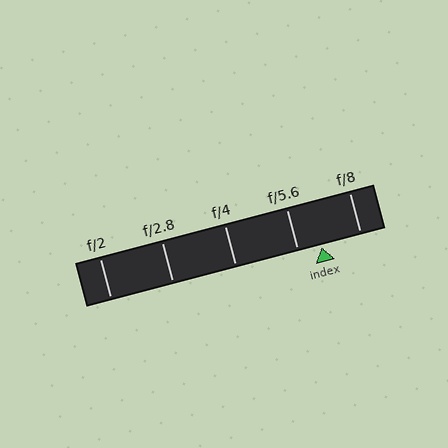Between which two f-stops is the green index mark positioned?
The index mark is between f/5.6 and f/8.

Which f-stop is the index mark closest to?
The index mark is closest to f/5.6.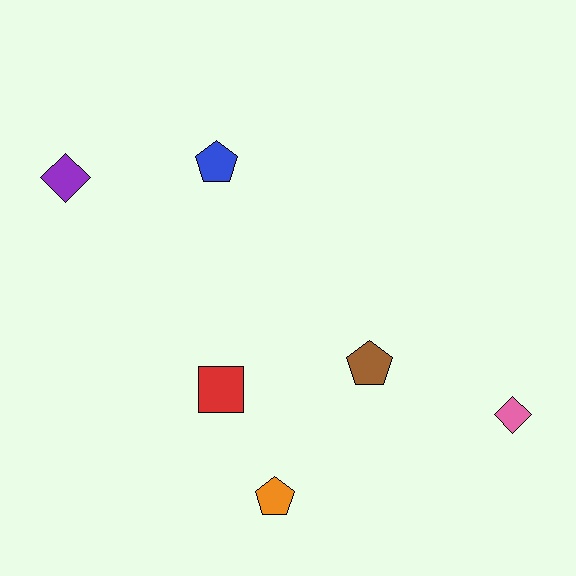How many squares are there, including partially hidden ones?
There is 1 square.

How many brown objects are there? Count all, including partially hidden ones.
There is 1 brown object.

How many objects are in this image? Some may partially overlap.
There are 6 objects.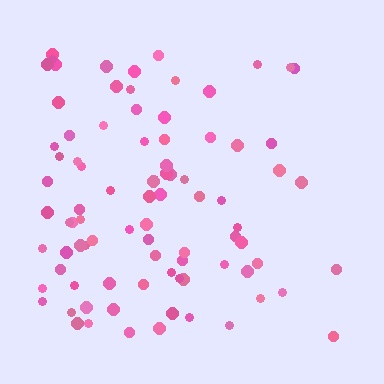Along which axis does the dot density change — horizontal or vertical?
Horizontal.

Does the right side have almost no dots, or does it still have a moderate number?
Still a moderate number, just noticeably fewer than the left.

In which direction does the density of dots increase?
From right to left, with the left side densest.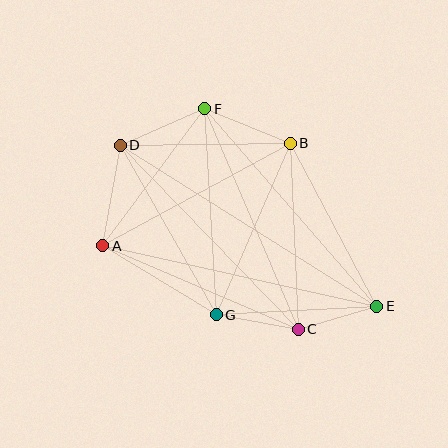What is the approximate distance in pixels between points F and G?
The distance between F and G is approximately 206 pixels.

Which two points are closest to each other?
Points C and E are closest to each other.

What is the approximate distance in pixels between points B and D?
The distance between B and D is approximately 170 pixels.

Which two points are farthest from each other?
Points D and E are farthest from each other.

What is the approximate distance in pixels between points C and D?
The distance between C and D is approximately 256 pixels.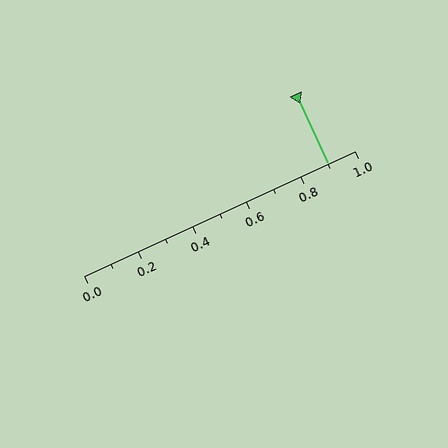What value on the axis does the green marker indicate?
The marker indicates approximately 0.9.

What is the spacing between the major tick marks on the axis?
The major ticks are spaced 0.2 apart.